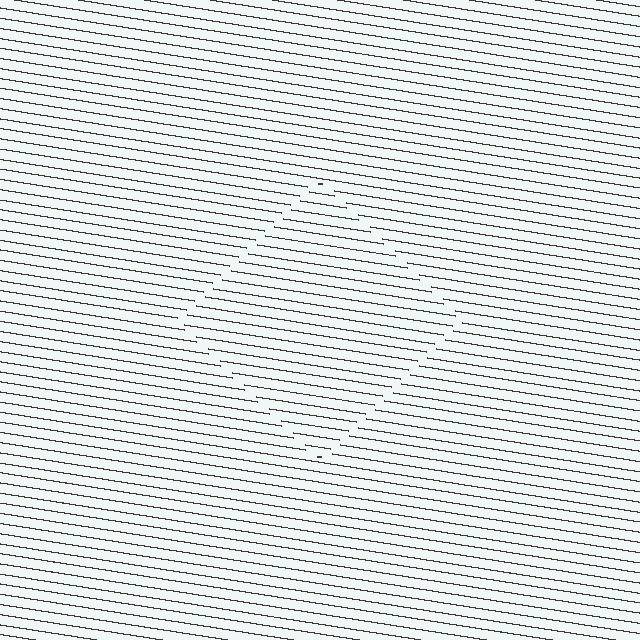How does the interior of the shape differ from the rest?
The interior of the shape contains the same grating, shifted by half a period — the contour is defined by the phase discontinuity where line-ends from the inner and outer gratings abut.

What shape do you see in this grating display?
An illusory square. The interior of the shape contains the same grating, shifted by half a period — the contour is defined by the phase discontinuity where line-ends from the inner and outer gratings abut.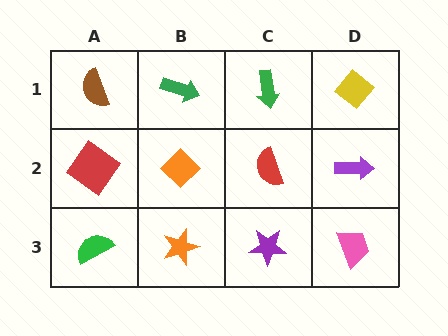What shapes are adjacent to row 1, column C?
A red semicircle (row 2, column C), a green arrow (row 1, column B), a yellow diamond (row 1, column D).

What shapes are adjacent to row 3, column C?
A red semicircle (row 2, column C), an orange star (row 3, column B), a pink trapezoid (row 3, column D).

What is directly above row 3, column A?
A red diamond.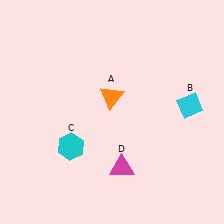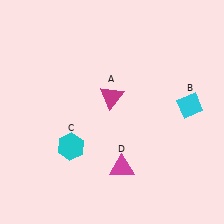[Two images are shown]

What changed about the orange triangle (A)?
In Image 1, A is orange. In Image 2, it changed to magenta.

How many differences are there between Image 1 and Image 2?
There is 1 difference between the two images.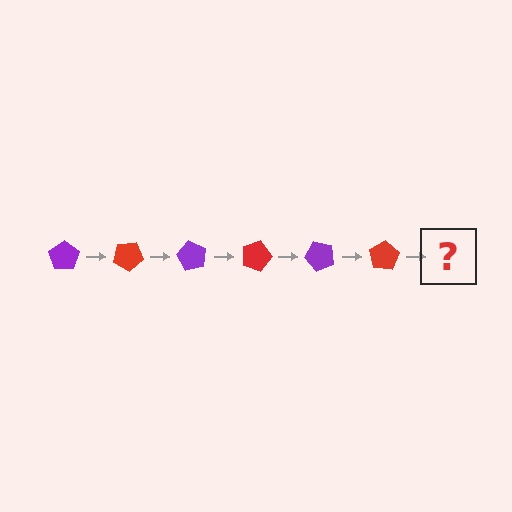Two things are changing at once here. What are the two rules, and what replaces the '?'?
The two rules are that it rotates 30 degrees each step and the color cycles through purple and red. The '?' should be a purple pentagon, rotated 180 degrees from the start.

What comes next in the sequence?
The next element should be a purple pentagon, rotated 180 degrees from the start.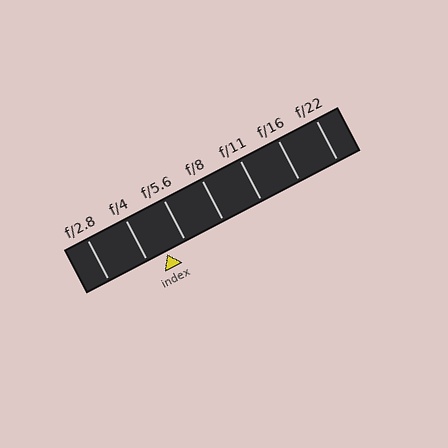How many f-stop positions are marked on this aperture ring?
There are 7 f-stop positions marked.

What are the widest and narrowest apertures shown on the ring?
The widest aperture shown is f/2.8 and the narrowest is f/22.